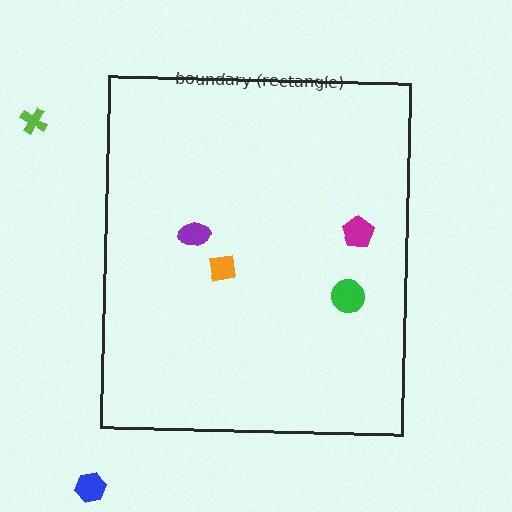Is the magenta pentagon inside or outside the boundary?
Inside.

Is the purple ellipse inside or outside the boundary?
Inside.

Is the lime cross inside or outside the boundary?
Outside.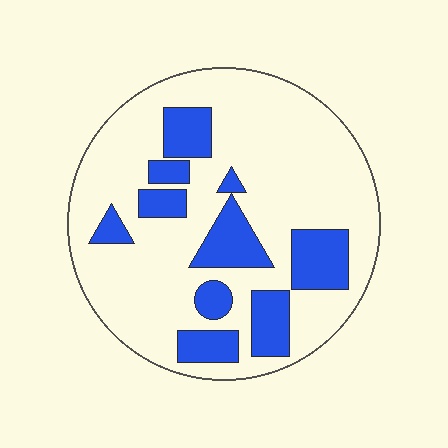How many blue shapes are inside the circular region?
10.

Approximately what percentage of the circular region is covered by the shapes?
Approximately 25%.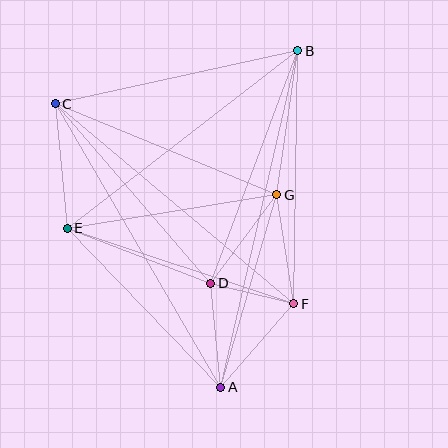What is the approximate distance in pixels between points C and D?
The distance between C and D is approximately 238 pixels.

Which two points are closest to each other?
Points D and F are closest to each other.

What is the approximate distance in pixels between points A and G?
The distance between A and G is approximately 201 pixels.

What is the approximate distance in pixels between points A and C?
The distance between A and C is approximately 329 pixels.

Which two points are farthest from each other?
Points A and B are farthest from each other.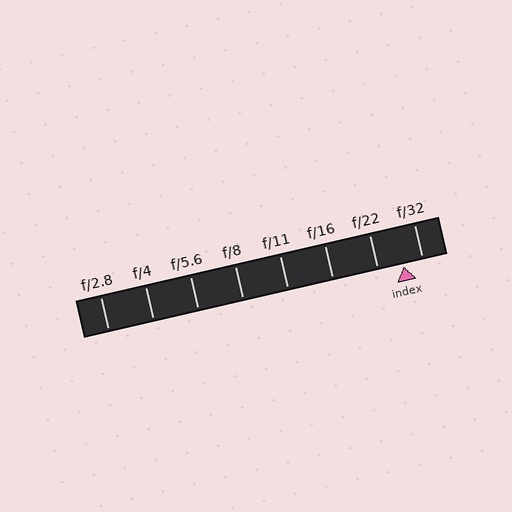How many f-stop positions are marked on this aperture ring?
There are 8 f-stop positions marked.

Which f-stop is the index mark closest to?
The index mark is closest to f/32.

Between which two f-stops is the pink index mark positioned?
The index mark is between f/22 and f/32.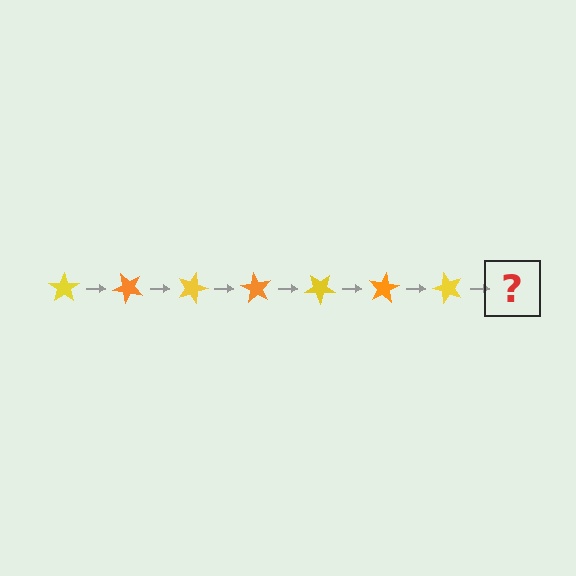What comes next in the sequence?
The next element should be an orange star, rotated 315 degrees from the start.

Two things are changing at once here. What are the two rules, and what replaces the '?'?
The two rules are that it rotates 45 degrees each step and the color cycles through yellow and orange. The '?' should be an orange star, rotated 315 degrees from the start.